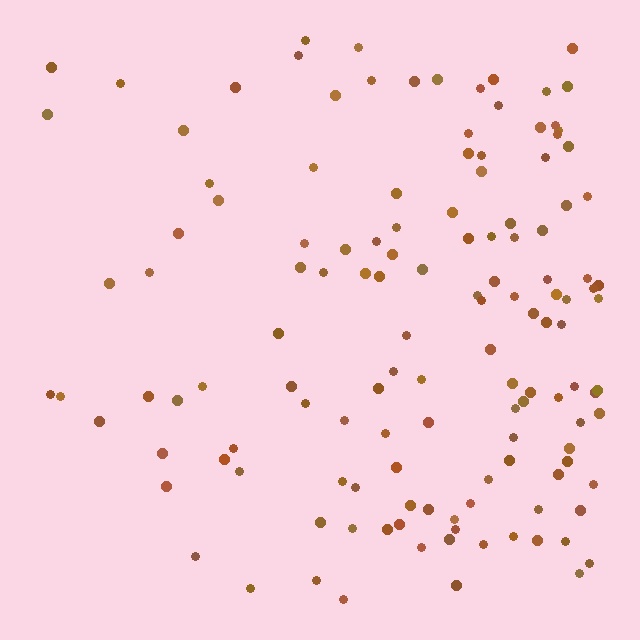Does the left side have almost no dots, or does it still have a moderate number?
Still a moderate number, just noticeably fewer than the right.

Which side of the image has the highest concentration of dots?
The right.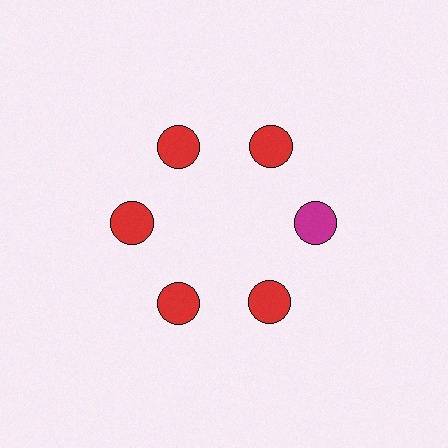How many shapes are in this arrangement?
There are 6 shapes arranged in a ring pattern.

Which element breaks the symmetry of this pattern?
The magenta circle at roughly the 3 o'clock position breaks the symmetry. All other shapes are red circles.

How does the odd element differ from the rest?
It has a different color: magenta instead of red.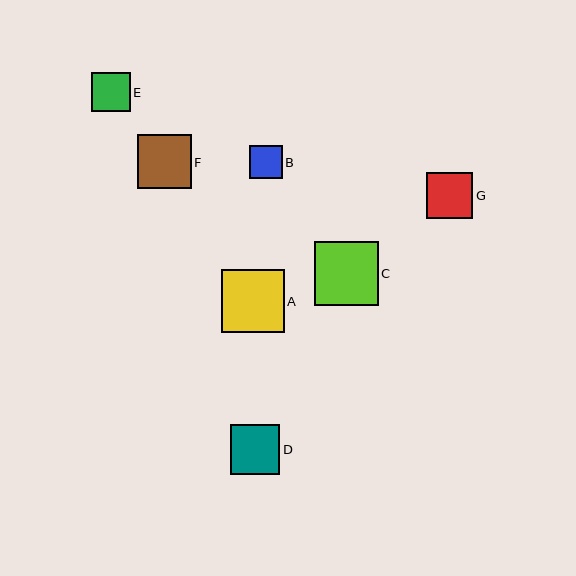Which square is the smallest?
Square B is the smallest with a size of approximately 33 pixels.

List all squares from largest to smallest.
From largest to smallest: C, A, F, D, G, E, B.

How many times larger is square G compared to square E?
Square G is approximately 1.2 times the size of square E.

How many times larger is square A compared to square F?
Square A is approximately 1.2 times the size of square F.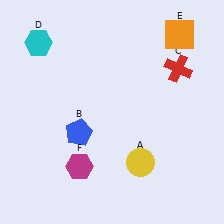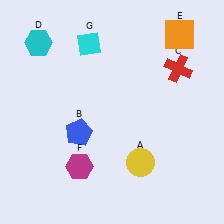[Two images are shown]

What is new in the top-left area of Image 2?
A cyan diamond (G) was added in the top-left area of Image 2.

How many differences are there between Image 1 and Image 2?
There is 1 difference between the two images.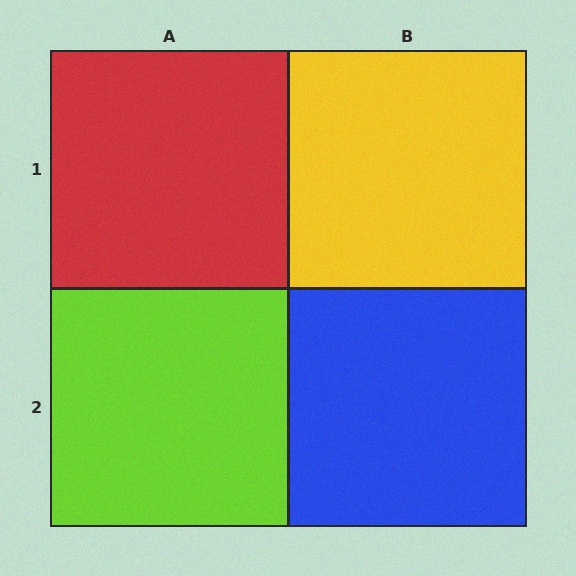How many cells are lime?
1 cell is lime.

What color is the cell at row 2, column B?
Blue.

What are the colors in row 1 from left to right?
Red, yellow.